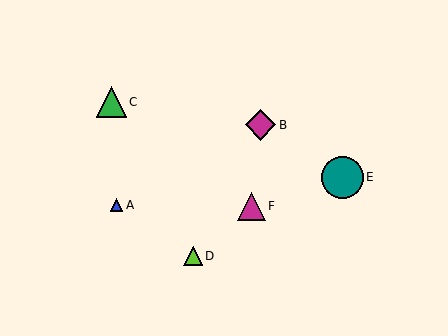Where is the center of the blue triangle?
The center of the blue triangle is at (116, 205).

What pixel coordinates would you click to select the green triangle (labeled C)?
Click at (111, 102) to select the green triangle C.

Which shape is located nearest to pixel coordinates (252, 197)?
The magenta triangle (labeled F) at (252, 206) is nearest to that location.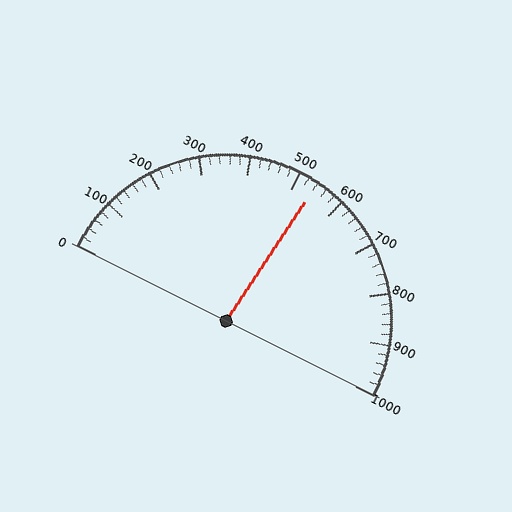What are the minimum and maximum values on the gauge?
The gauge ranges from 0 to 1000.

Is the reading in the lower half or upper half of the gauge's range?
The reading is in the upper half of the range (0 to 1000).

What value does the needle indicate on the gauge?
The needle indicates approximately 540.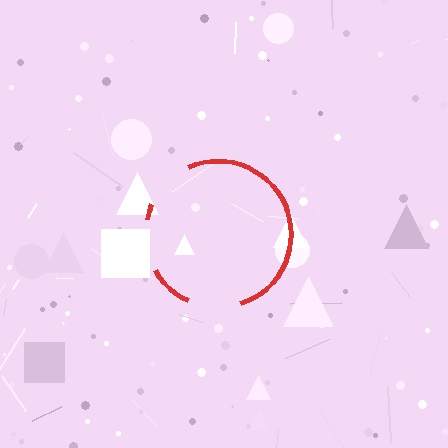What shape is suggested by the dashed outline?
The dashed outline suggests a circle.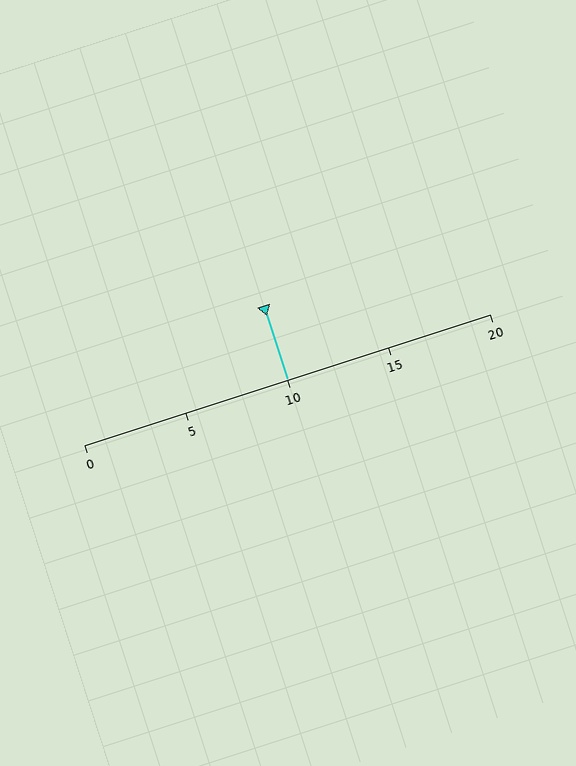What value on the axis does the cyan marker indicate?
The marker indicates approximately 10.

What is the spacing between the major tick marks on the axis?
The major ticks are spaced 5 apart.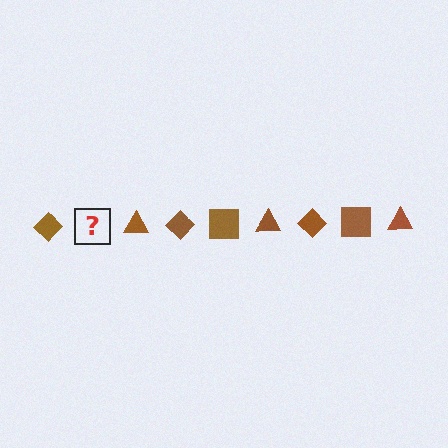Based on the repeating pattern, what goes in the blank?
The blank should be a brown square.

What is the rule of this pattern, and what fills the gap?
The rule is that the pattern cycles through diamond, square, triangle shapes in brown. The gap should be filled with a brown square.